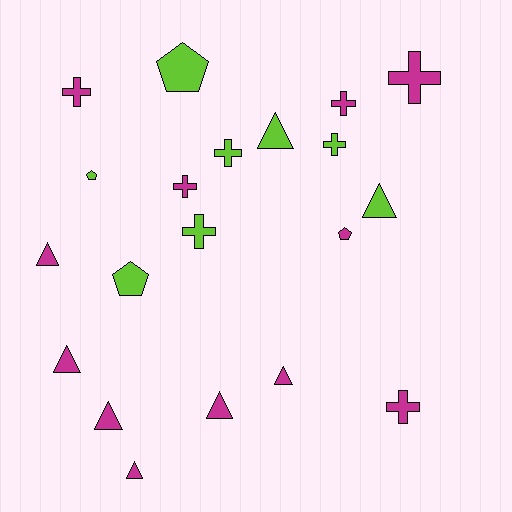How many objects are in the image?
There are 20 objects.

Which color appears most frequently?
Magenta, with 12 objects.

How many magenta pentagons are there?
There is 1 magenta pentagon.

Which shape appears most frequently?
Cross, with 8 objects.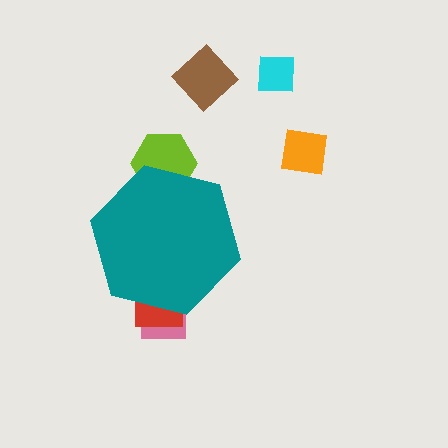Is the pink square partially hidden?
Yes, the pink square is partially hidden behind the teal hexagon.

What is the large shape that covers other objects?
A teal hexagon.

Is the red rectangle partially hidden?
Yes, the red rectangle is partially hidden behind the teal hexagon.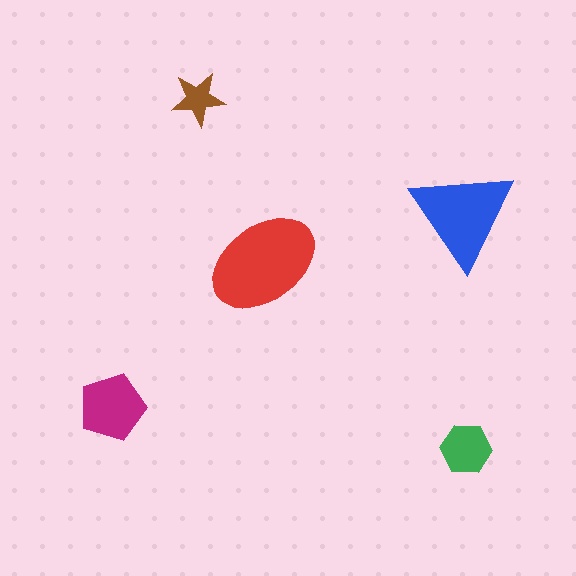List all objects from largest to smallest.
The red ellipse, the blue triangle, the magenta pentagon, the green hexagon, the brown star.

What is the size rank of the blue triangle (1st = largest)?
2nd.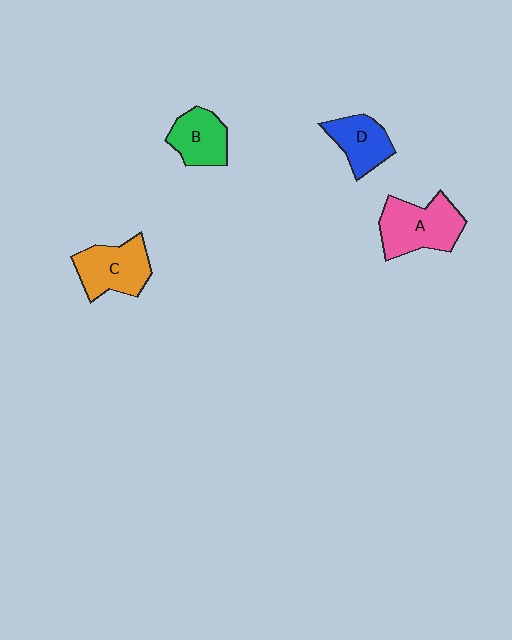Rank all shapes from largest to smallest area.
From largest to smallest: A (pink), C (orange), B (green), D (blue).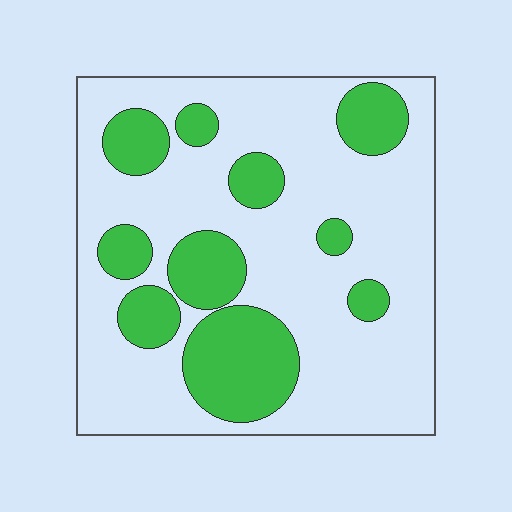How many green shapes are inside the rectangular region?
10.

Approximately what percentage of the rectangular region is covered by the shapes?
Approximately 30%.